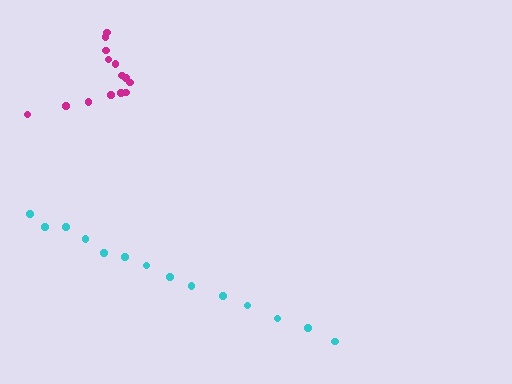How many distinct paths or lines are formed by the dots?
There are 2 distinct paths.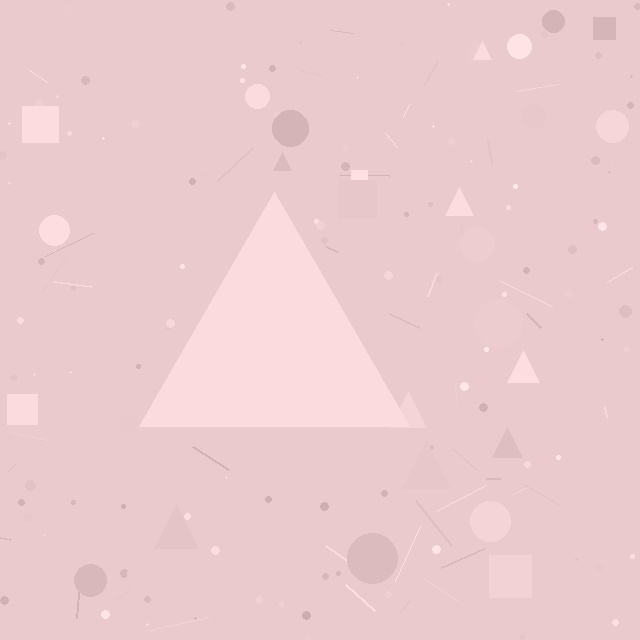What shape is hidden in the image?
A triangle is hidden in the image.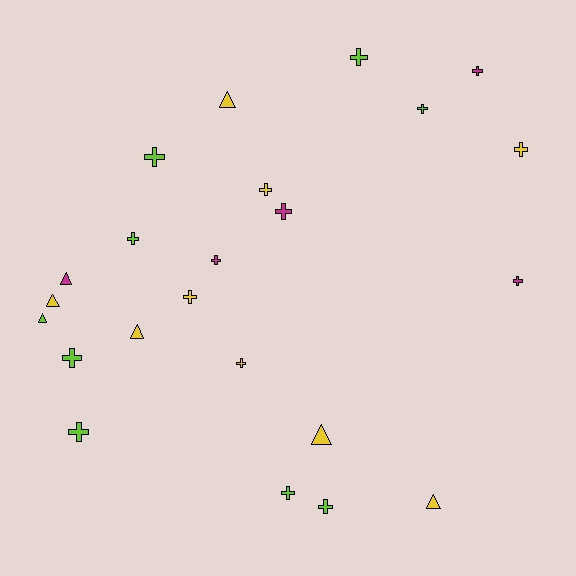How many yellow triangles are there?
There are 5 yellow triangles.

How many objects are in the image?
There are 23 objects.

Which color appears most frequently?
Yellow, with 9 objects.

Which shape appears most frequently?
Cross, with 16 objects.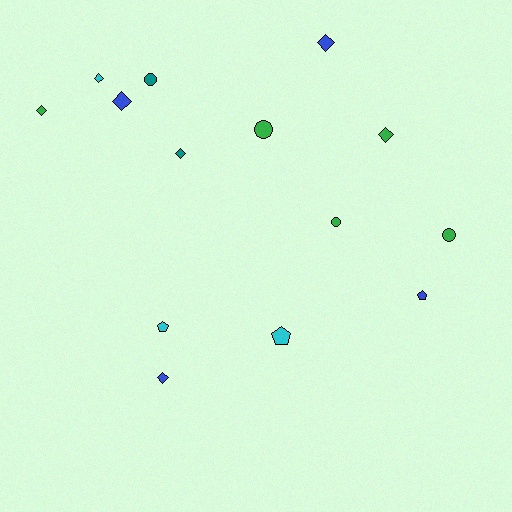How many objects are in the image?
There are 14 objects.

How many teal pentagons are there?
There are no teal pentagons.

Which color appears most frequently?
Green, with 5 objects.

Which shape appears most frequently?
Diamond, with 7 objects.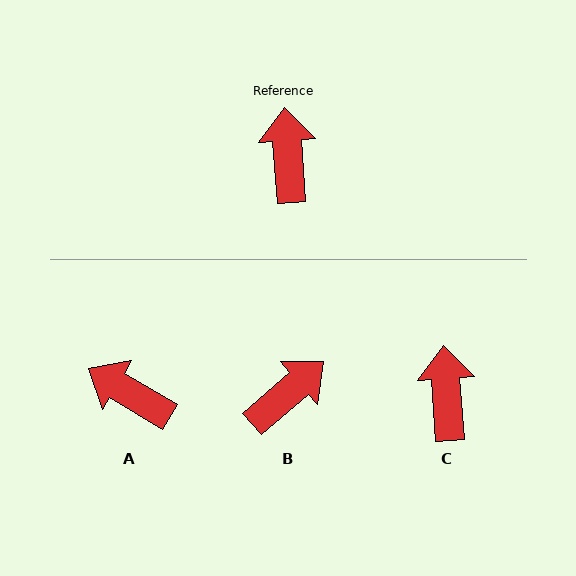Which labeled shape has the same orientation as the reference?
C.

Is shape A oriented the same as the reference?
No, it is off by about 55 degrees.